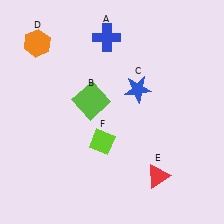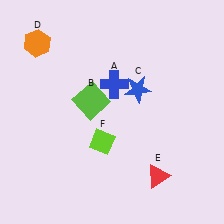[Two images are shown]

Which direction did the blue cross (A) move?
The blue cross (A) moved down.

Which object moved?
The blue cross (A) moved down.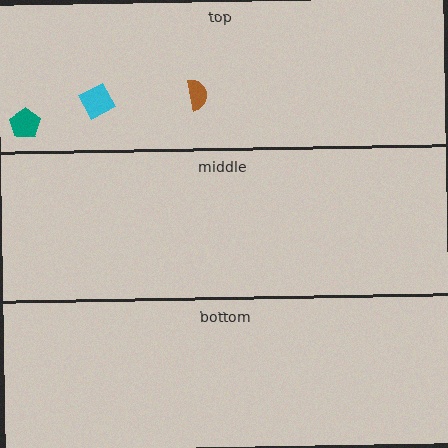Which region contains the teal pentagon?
The top region.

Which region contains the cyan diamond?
The top region.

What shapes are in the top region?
The teal pentagon, the cyan diamond, the brown semicircle.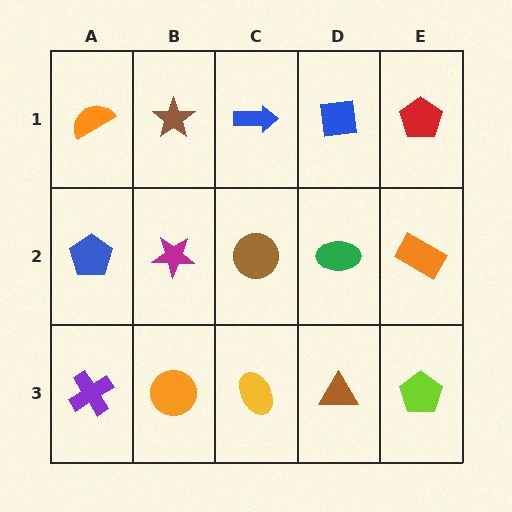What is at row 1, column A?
An orange semicircle.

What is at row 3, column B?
An orange circle.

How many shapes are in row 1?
5 shapes.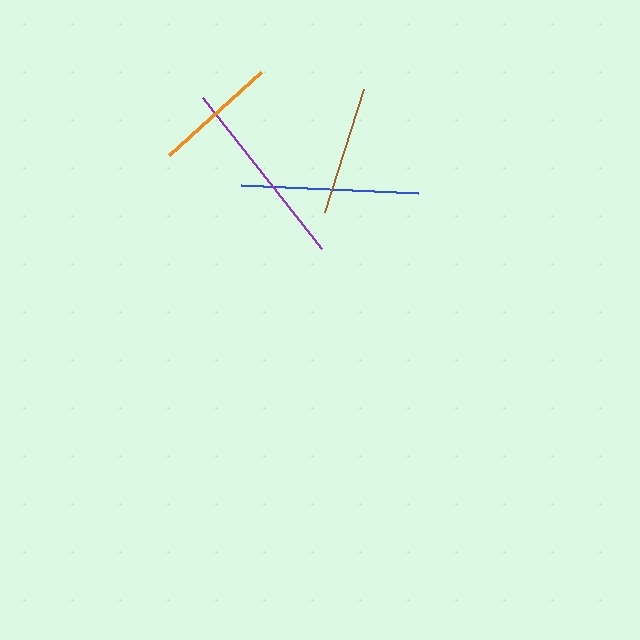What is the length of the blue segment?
The blue segment is approximately 177 pixels long.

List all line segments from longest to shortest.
From longest to shortest: purple, blue, brown, orange.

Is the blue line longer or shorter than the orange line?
The blue line is longer than the orange line.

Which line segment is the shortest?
The orange line is the shortest at approximately 124 pixels.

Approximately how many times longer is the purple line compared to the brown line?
The purple line is approximately 1.5 times the length of the brown line.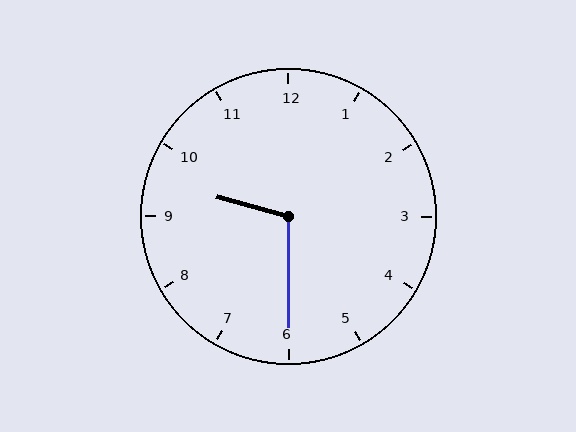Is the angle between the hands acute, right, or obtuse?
It is obtuse.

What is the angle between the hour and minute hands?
Approximately 105 degrees.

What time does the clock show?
9:30.